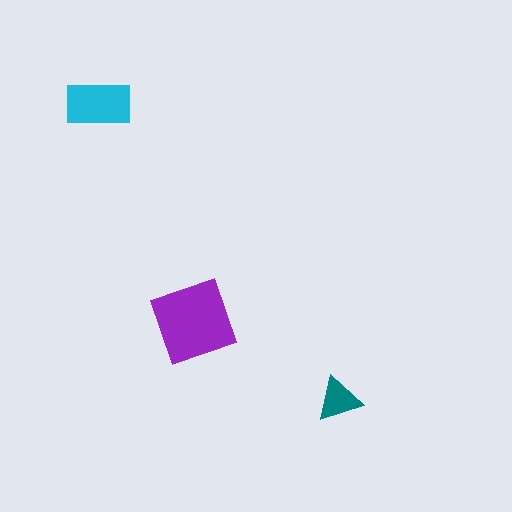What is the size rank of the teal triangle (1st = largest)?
3rd.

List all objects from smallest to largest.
The teal triangle, the cyan rectangle, the purple diamond.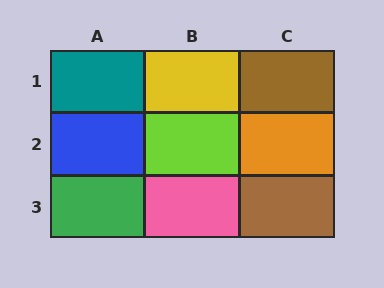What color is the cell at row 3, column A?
Green.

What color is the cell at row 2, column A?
Blue.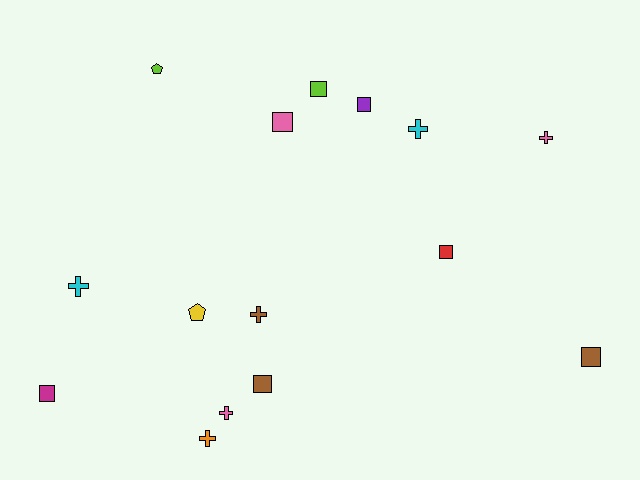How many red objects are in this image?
There is 1 red object.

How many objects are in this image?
There are 15 objects.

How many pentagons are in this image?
There are 2 pentagons.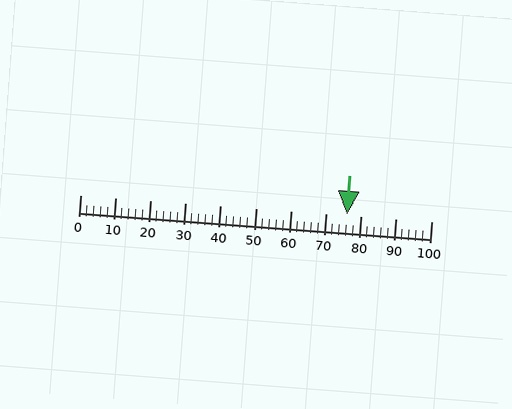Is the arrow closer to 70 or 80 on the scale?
The arrow is closer to 80.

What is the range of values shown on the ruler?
The ruler shows values from 0 to 100.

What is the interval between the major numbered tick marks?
The major tick marks are spaced 10 units apart.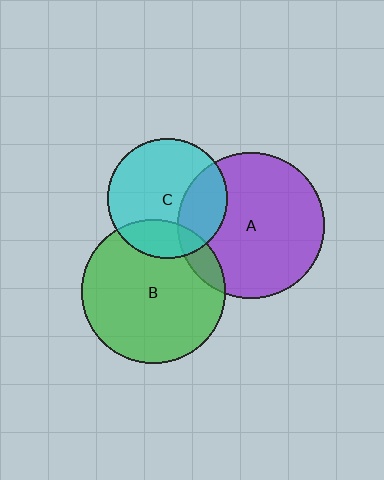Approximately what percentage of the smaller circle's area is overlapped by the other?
Approximately 20%.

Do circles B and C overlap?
Yes.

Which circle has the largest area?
Circle A (purple).